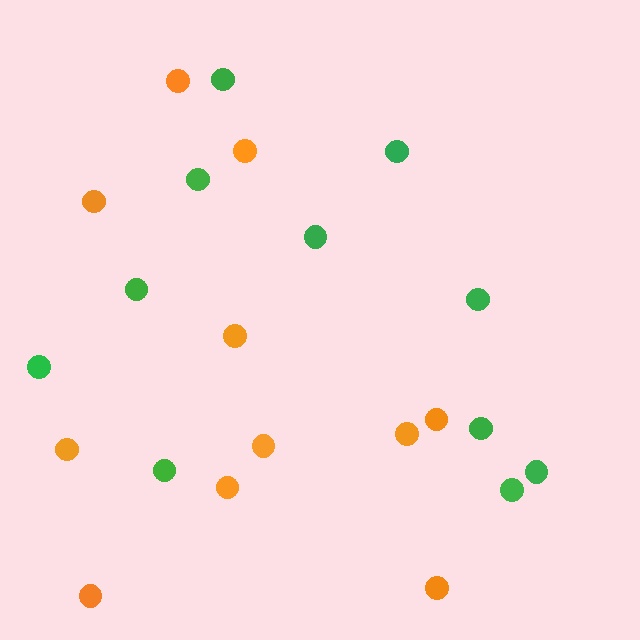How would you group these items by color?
There are 2 groups: one group of green circles (11) and one group of orange circles (11).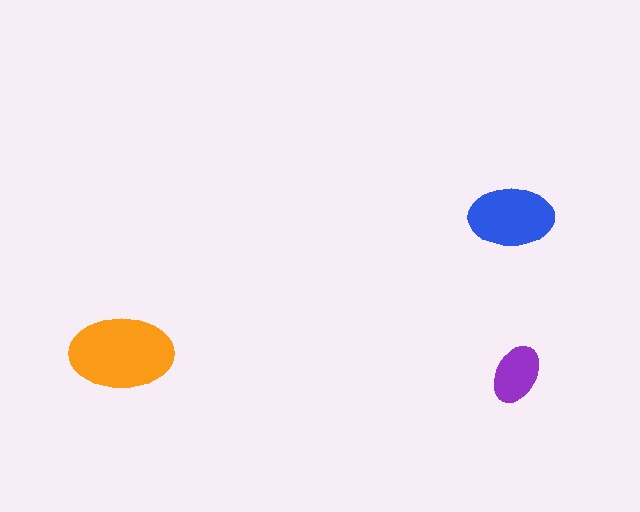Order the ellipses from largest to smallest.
the orange one, the blue one, the purple one.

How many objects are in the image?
There are 3 objects in the image.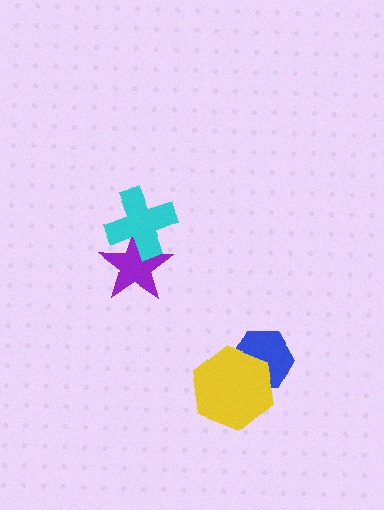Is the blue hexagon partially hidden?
Yes, it is partially covered by another shape.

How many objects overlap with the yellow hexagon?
1 object overlaps with the yellow hexagon.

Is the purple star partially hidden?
Yes, it is partially covered by another shape.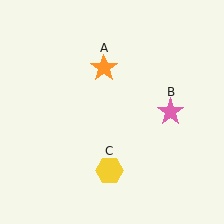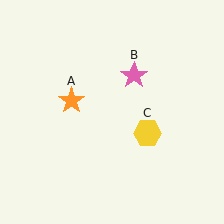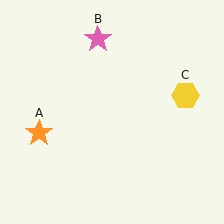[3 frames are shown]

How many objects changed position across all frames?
3 objects changed position: orange star (object A), pink star (object B), yellow hexagon (object C).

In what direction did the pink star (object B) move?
The pink star (object B) moved up and to the left.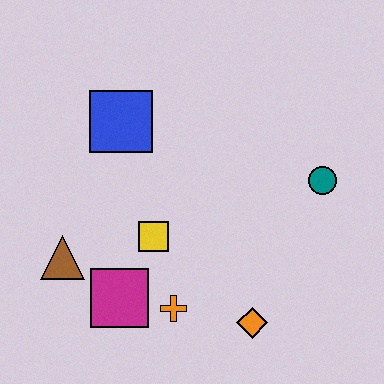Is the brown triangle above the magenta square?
Yes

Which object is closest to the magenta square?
The orange cross is closest to the magenta square.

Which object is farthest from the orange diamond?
The blue square is farthest from the orange diamond.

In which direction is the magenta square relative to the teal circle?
The magenta square is to the left of the teal circle.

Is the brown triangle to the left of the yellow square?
Yes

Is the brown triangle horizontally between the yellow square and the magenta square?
No